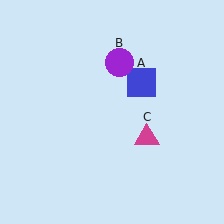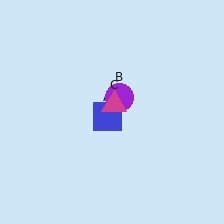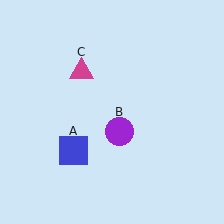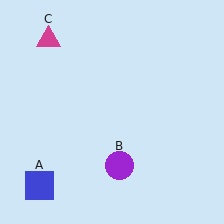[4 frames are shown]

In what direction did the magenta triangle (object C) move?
The magenta triangle (object C) moved up and to the left.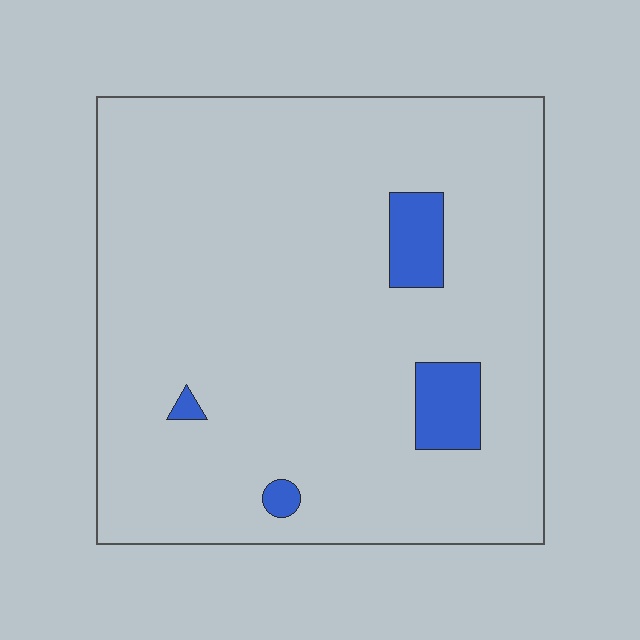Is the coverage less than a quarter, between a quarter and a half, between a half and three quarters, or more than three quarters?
Less than a quarter.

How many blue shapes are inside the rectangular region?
4.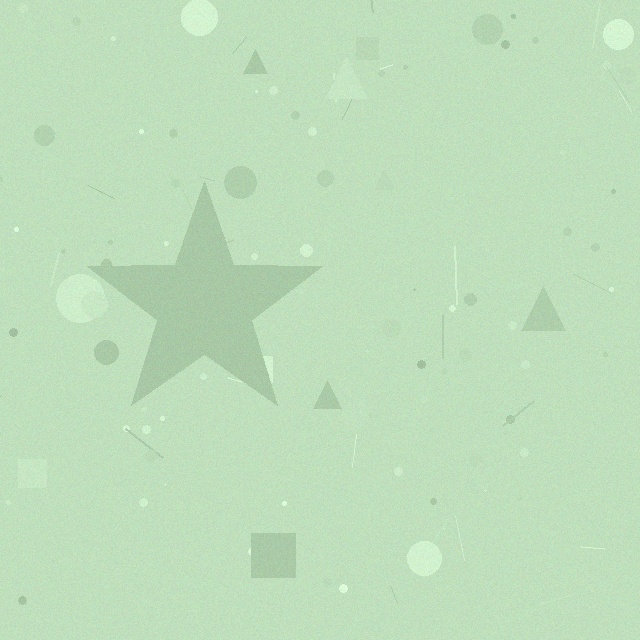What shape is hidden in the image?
A star is hidden in the image.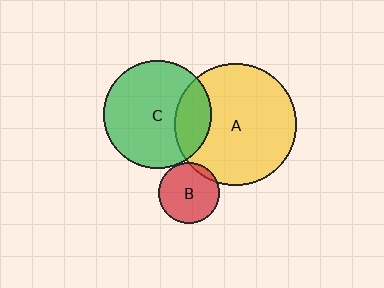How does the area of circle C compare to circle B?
Approximately 3.1 times.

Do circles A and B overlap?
Yes.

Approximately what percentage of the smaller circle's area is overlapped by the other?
Approximately 5%.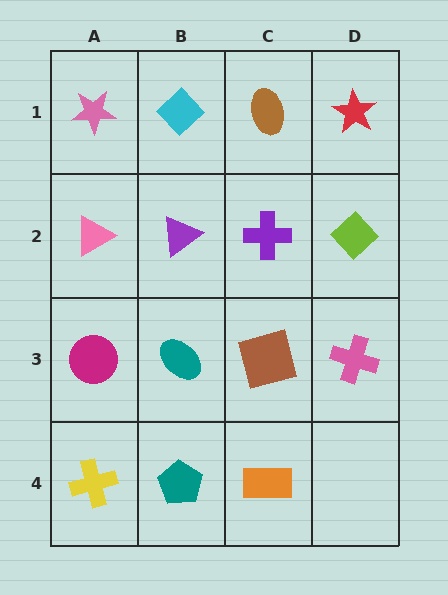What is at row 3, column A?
A magenta circle.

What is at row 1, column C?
A brown ellipse.